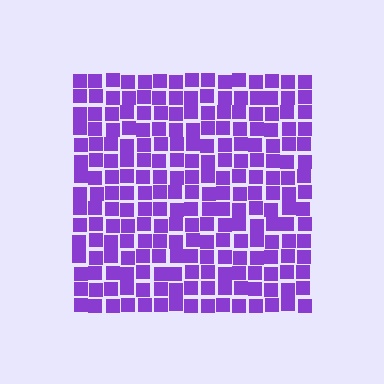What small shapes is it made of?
It is made of small squares.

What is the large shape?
The large shape is a square.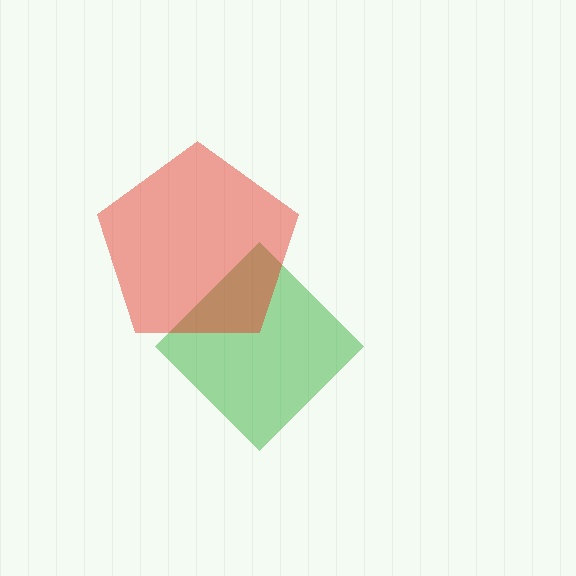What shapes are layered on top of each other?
The layered shapes are: a green diamond, a red pentagon.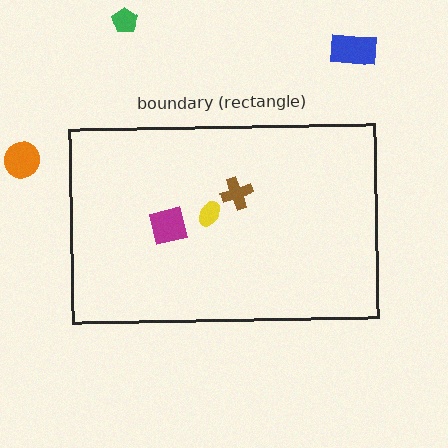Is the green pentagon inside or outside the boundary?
Outside.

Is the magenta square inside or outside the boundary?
Inside.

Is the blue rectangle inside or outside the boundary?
Outside.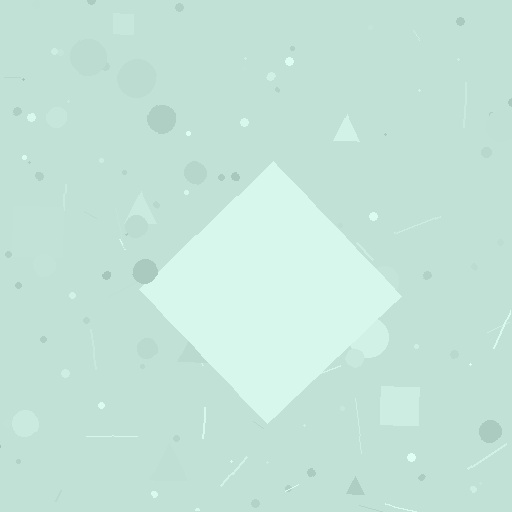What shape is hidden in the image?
A diamond is hidden in the image.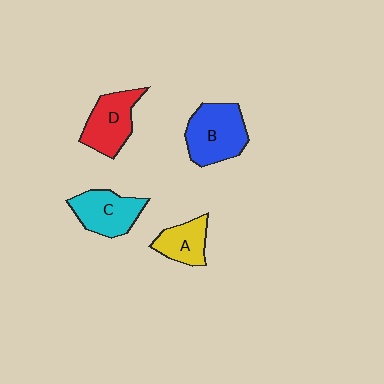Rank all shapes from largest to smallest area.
From largest to smallest: B (blue), D (red), C (cyan), A (yellow).